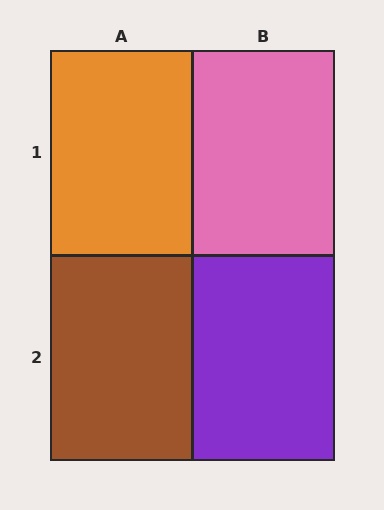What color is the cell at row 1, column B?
Pink.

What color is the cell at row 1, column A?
Orange.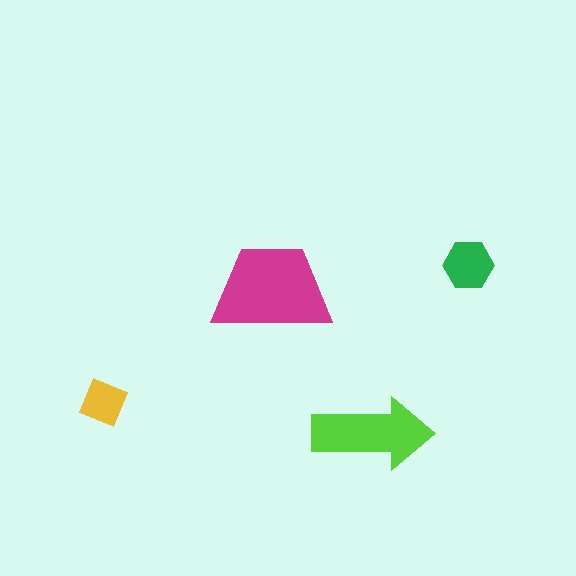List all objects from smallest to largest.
The yellow diamond, the green hexagon, the lime arrow, the magenta trapezoid.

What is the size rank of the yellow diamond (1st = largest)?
4th.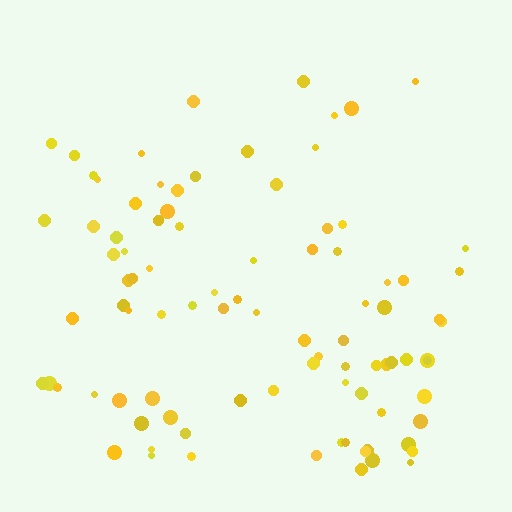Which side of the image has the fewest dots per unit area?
The top.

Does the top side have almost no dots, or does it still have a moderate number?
Still a moderate number, just noticeably fewer than the bottom.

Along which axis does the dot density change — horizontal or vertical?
Vertical.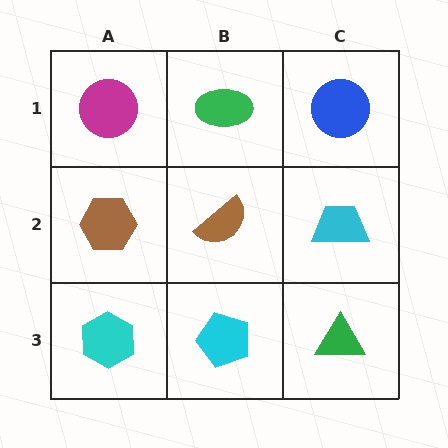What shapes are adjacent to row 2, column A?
A magenta circle (row 1, column A), a cyan hexagon (row 3, column A), a brown semicircle (row 2, column B).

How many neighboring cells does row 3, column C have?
2.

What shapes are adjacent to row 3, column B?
A brown semicircle (row 2, column B), a cyan hexagon (row 3, column A), a green triangle (row 3, column C).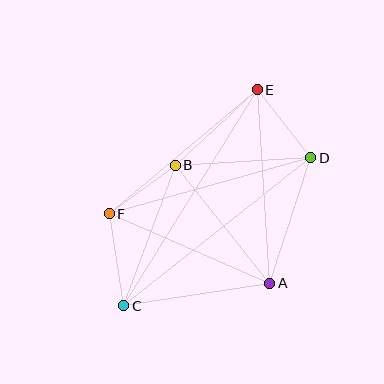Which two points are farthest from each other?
Points C and E are farthest from each other.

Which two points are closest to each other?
Points B and F are closest to each other.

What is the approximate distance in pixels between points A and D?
The distance between A and D is approximately 132 pixels.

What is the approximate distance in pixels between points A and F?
The distance between A and F is approximately 175 pixels.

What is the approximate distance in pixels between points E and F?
The distance between E and F is approximately 193 pixels.